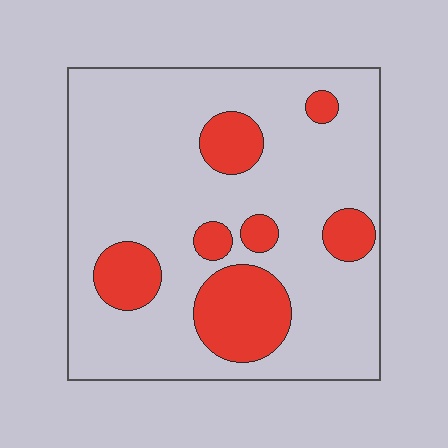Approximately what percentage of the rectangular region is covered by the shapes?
Approximately 20%.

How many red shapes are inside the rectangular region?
7.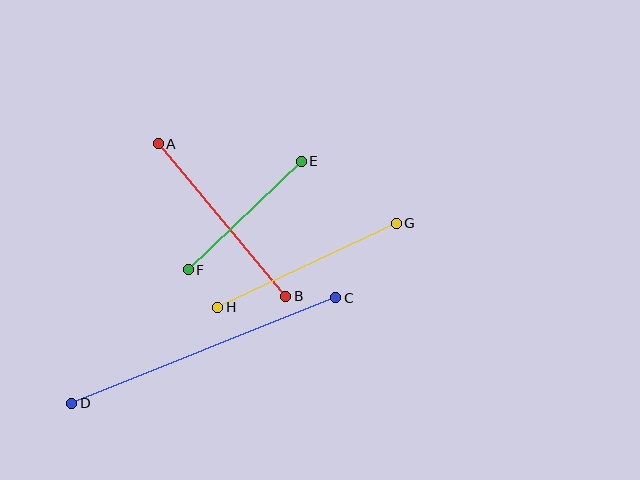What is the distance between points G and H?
The distance is approximately 197 pixels.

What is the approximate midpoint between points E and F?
The midpoint is at approximately (245, 216) pixels.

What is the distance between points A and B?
The distance is approximately 199 pixels.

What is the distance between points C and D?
The distance is approximately 284 pixels.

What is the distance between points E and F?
The distance is approximately 156 pixels.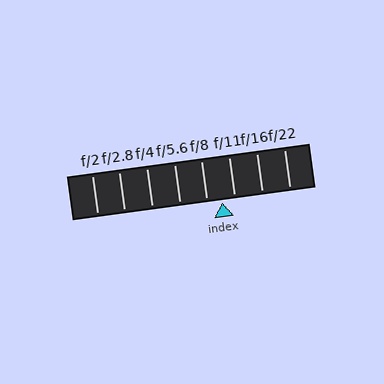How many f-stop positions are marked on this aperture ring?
There are 8 f-stop positions marked.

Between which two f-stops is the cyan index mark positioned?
The index mark is between f/8 and f/11.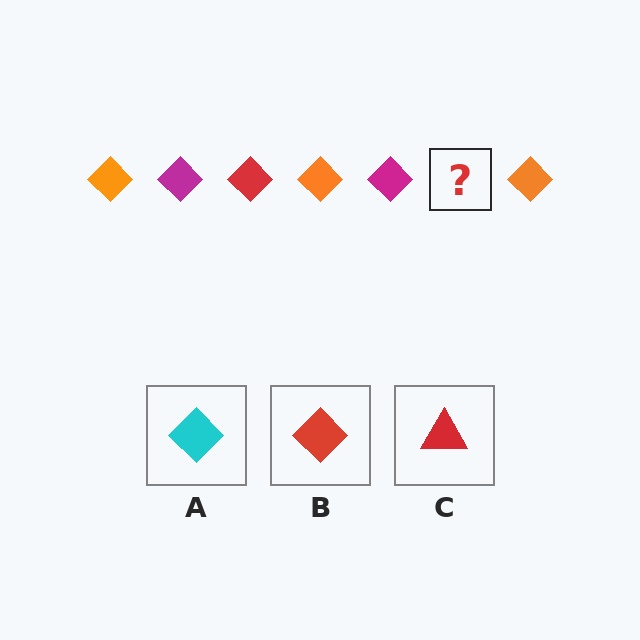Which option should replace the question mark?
Option B.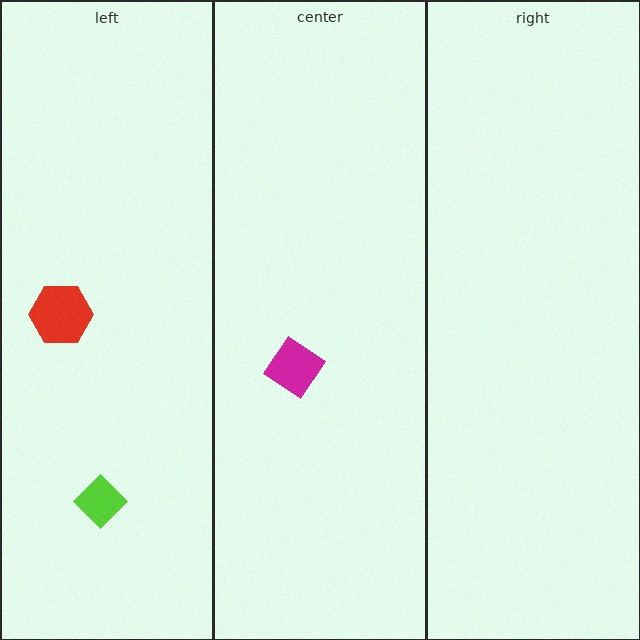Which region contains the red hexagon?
The left region.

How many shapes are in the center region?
1.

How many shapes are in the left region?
2.